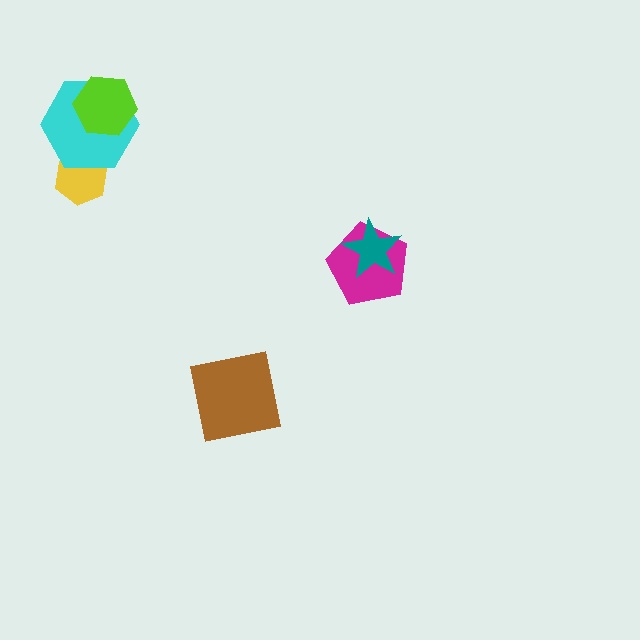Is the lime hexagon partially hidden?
No, no other shape covers it.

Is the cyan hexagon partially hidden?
Yes, it is partially covered by another shape.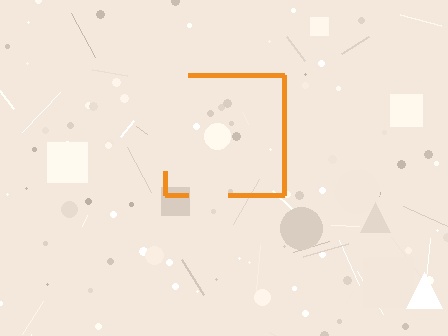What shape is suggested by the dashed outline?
The dashed outline suggests a square.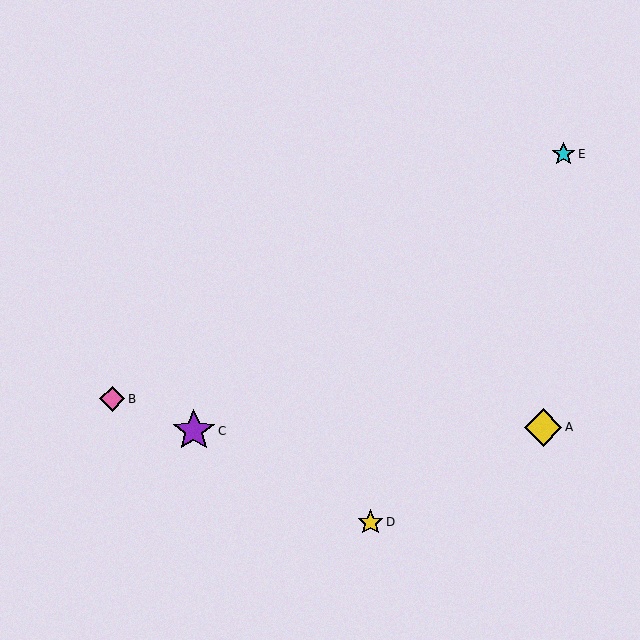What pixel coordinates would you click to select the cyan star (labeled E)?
Click at (563, 154) to select the cyan star E.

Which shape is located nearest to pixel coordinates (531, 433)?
The yellow diamond (labeled A) at (543, 427) is nearest to that location.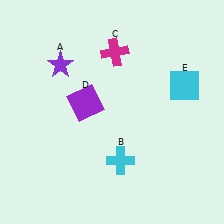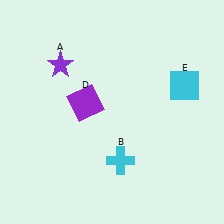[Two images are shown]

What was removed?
The magenta cross (C) was removed in Image 2.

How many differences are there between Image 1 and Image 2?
There is 1 difference between the two images.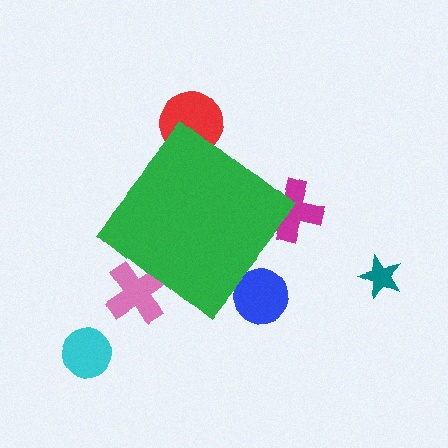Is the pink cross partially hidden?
Yes, the pink cross is partially hidden behind the green diamond.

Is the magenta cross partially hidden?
Yes, the magenta cross is partially hidden behind the green diamond.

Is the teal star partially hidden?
No, the teal star is fully visible.